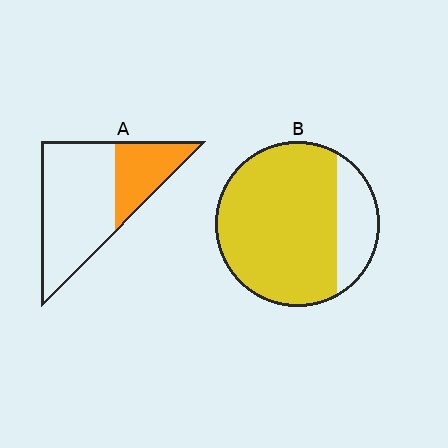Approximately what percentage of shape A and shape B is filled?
A is approximately 30% and B is approximately 80%.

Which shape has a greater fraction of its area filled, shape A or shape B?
Shape B.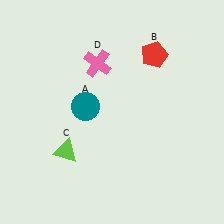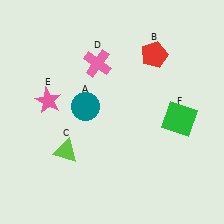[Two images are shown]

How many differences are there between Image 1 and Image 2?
There are 2 differences between the two images.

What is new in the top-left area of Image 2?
A pink star (E) was added in the top-left area of Image 2.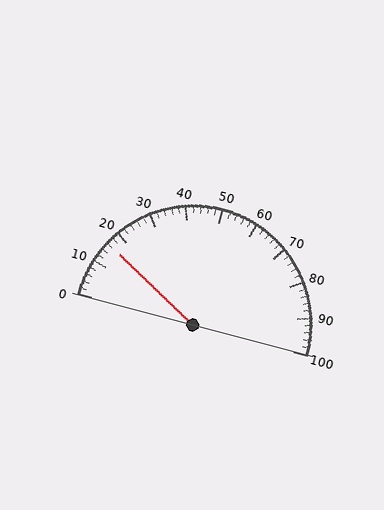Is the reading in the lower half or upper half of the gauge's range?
The reading is in the lower half of the range (0 to 100).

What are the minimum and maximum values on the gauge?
The gauge ranges from 0 to 100.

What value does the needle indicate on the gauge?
The needle indicates approximately 16.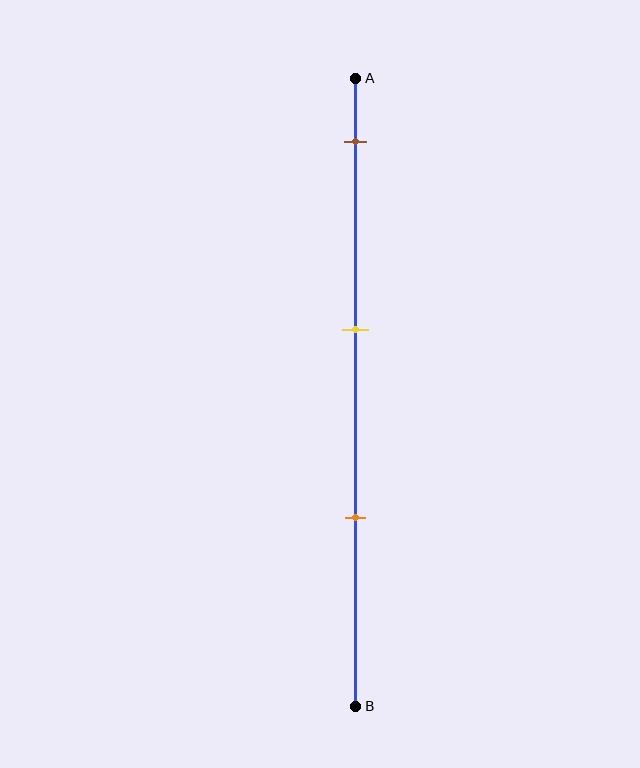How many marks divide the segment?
There are 3 marks dividing the segment.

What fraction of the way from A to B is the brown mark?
The brown mark is approximately 10% (0.1) of the way from A to B.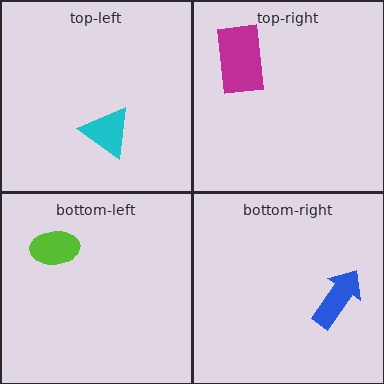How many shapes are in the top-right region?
1.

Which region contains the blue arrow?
The bottom-right region.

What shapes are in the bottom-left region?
The lime ellipse.